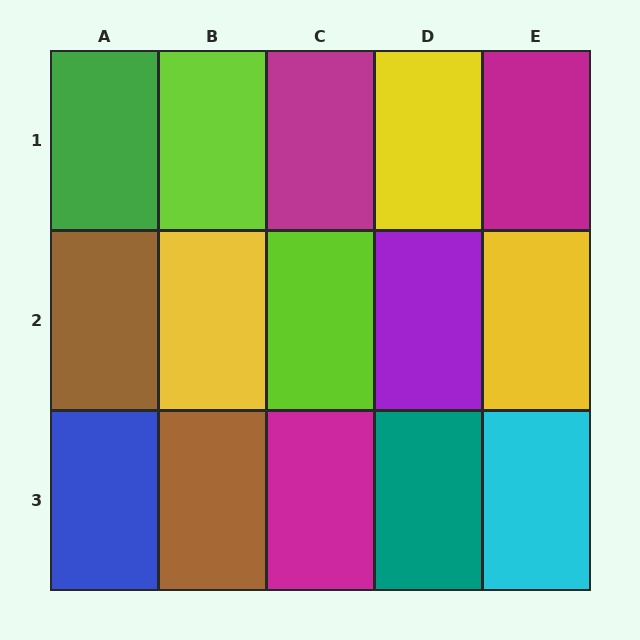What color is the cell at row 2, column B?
Yellow.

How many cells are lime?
2 cells are lime.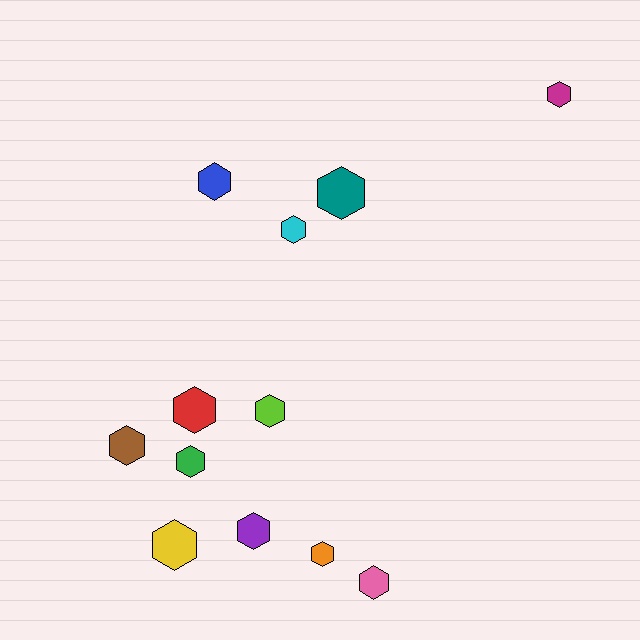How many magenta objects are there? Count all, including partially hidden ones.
There is 1 magenta object.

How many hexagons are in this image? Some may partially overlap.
There are 12 hexagons.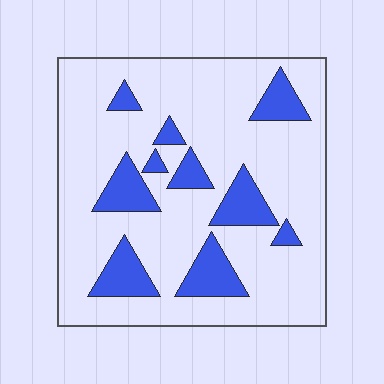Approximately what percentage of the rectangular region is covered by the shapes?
Approximately 20%.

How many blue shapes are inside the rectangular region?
10.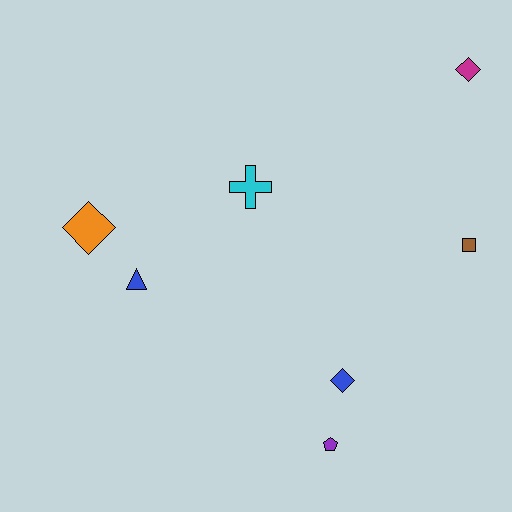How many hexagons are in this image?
There are no hexagons.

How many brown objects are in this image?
There is 1 brown object.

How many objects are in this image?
There are 7 objects.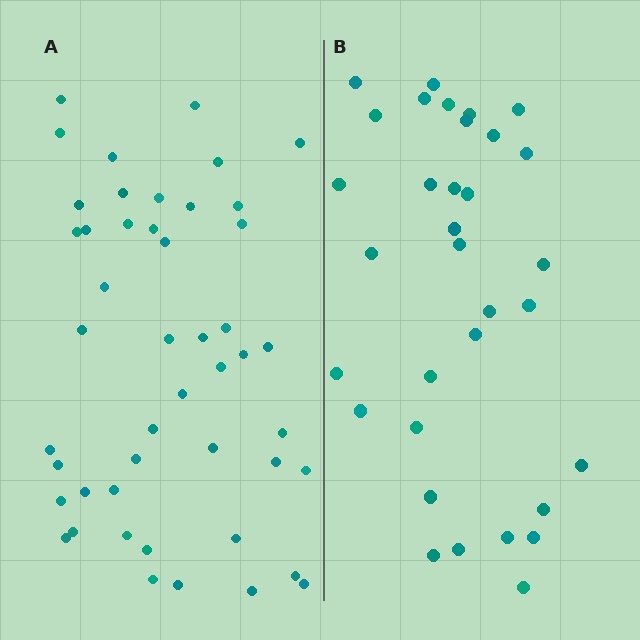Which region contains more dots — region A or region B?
Region A (the left region) has more dots.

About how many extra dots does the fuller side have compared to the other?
Region A has approximately 15 more dots than region B.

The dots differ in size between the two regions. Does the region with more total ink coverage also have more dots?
No. Region B has more total ink coverage because its dots are larger, but region A actually contains more individual dots. Total area can be misleading — the number of items is what matters here.